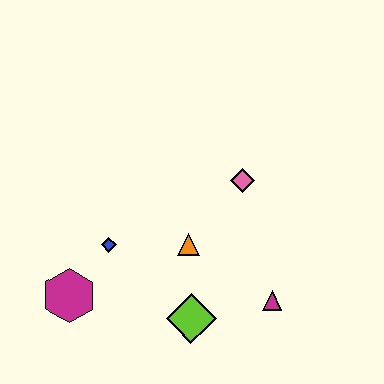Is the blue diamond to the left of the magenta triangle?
Yes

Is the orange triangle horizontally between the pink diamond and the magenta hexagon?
Yes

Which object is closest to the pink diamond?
The orange triangle is closest to the pink diamond.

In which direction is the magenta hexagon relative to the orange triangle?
The magenta hexagon is to the left of the orange triangle.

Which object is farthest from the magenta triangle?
The magenta hexagon is farthest from the magenta triangle.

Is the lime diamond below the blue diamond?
Yes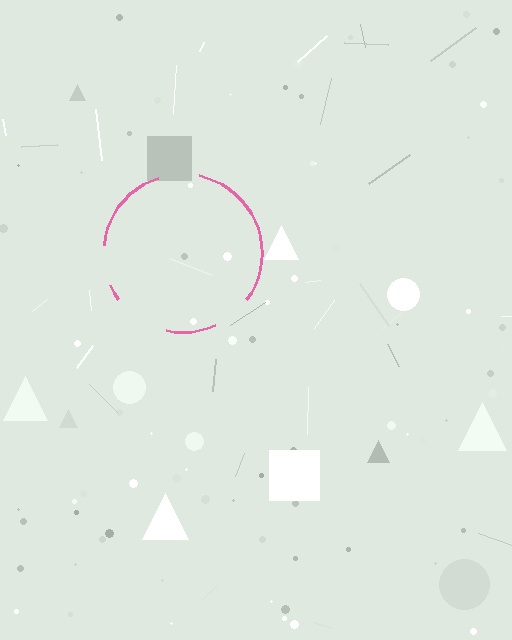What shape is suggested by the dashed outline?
The dashed outline suggests a circle.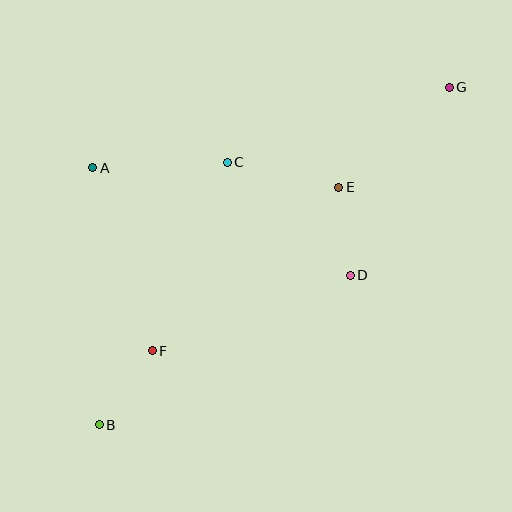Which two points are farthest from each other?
Points B and G are farthest from each other.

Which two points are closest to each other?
Points D and E are closest to each other.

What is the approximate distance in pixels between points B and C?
The distance between B and C is approximately 292 pixels.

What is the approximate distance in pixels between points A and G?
The distance between A and G is approximately 366 pixels.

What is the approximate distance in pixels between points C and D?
The distance between C and D is approximately 167 pixels.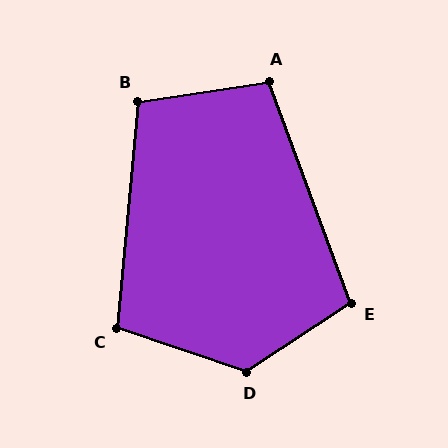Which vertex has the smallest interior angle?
A, at approximately 102 degrees.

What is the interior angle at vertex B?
Approximately 104 degrees (obtuse).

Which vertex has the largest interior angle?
D, at approximately 128 degrees.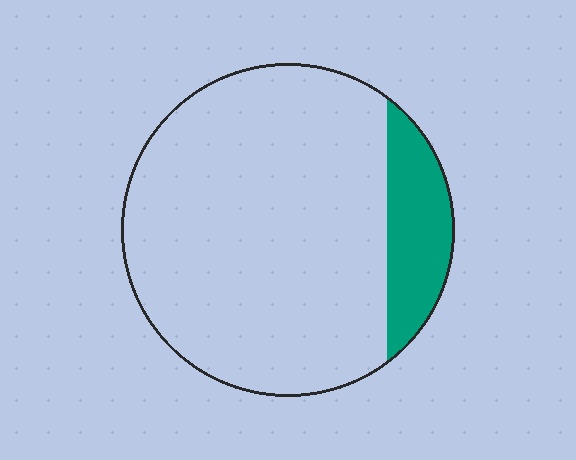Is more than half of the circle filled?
No.